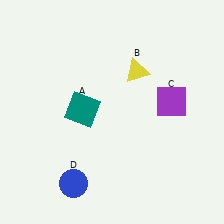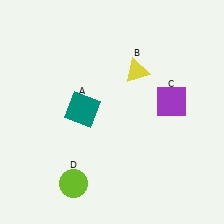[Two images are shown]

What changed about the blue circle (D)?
In Image 1, D is blue. In Image 2, it changed to lime.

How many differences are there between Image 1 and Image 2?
There is 1 difference between the two images.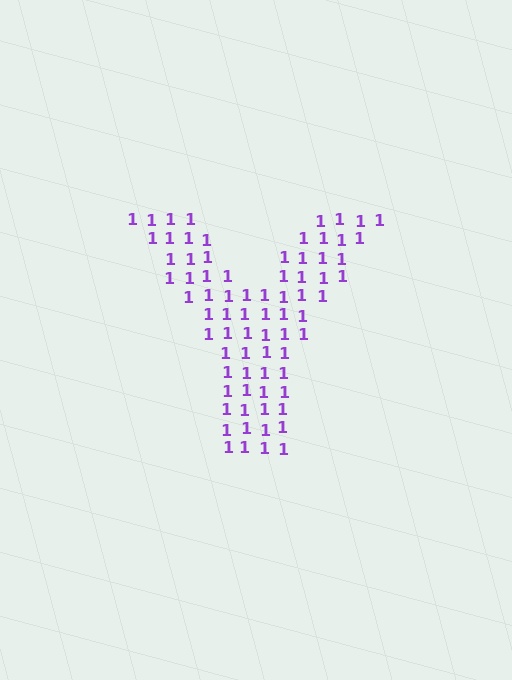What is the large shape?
The large shape is the letter Y.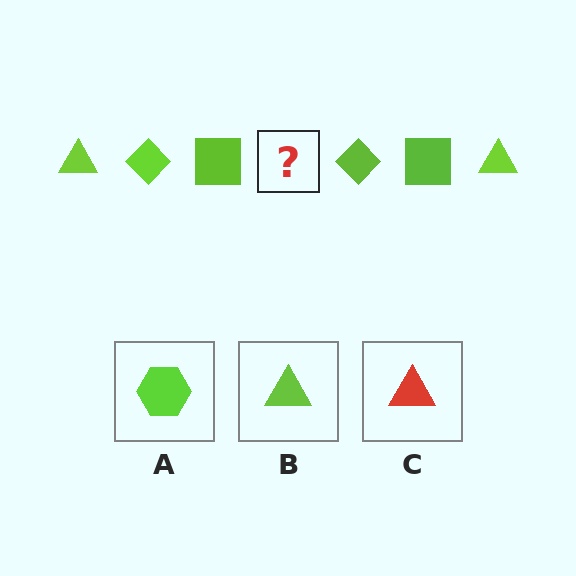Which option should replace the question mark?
Option B.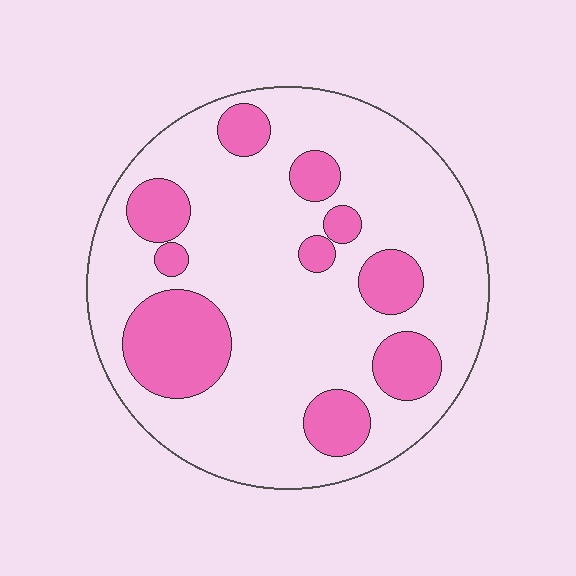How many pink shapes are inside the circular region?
10.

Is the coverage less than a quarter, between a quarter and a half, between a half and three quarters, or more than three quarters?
Less than a quarter.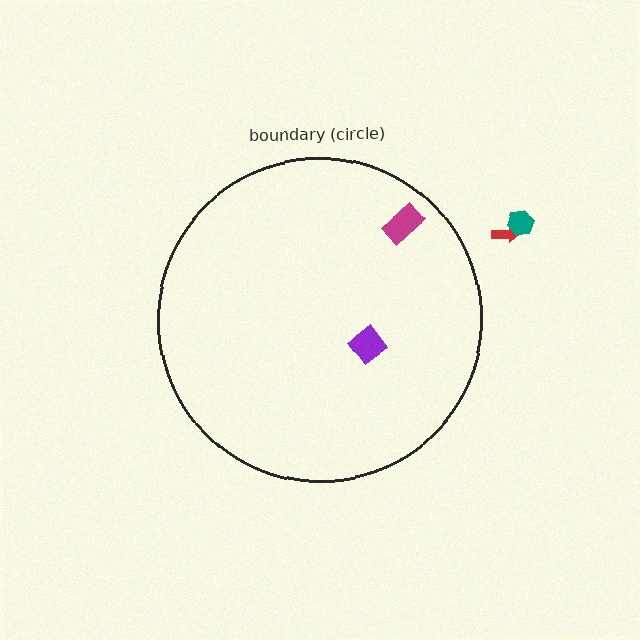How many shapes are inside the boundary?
2 inside, 2 outside.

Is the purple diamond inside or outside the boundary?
Inside.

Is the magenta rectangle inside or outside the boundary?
Inside.